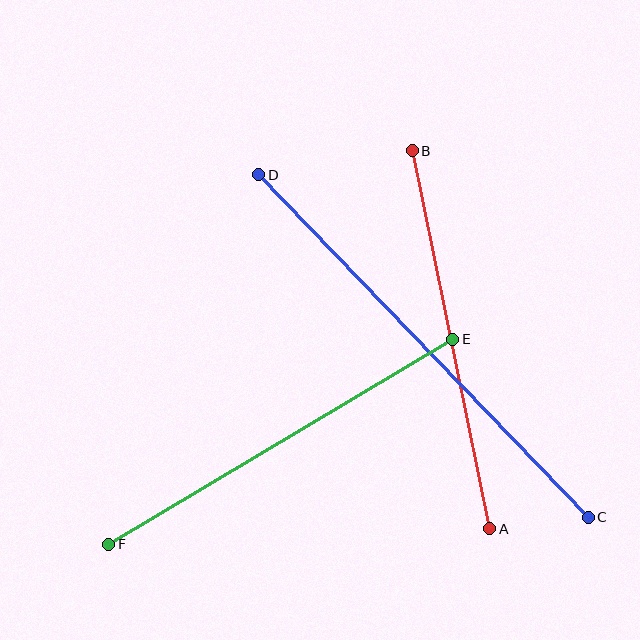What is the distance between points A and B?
The distance is approximately 386 pixels.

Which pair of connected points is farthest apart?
Points C and D are farthest apart.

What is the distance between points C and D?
The distance is approximately 475 pixels.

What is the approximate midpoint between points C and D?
The midpoint is at approximately (423, 346) pixels.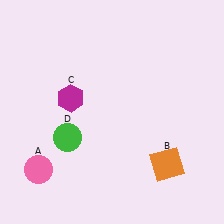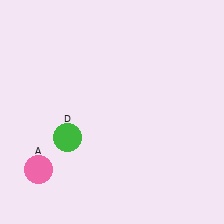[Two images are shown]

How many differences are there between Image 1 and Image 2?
There are 2 differences between the two images.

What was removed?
The orange square (B), the magenta hexagon (C) were removed in Image 2.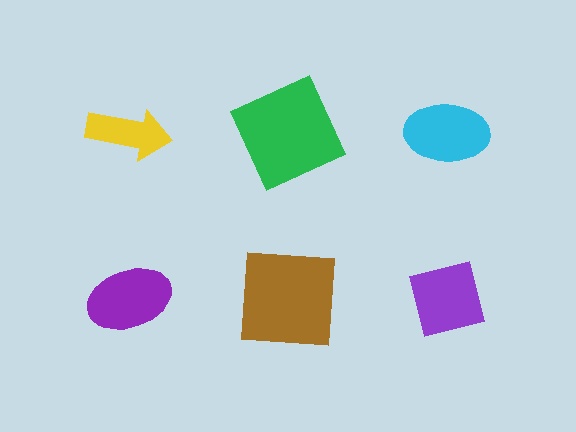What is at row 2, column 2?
A brown square.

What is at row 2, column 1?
A purple ellipse.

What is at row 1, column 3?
A cyan ellipse.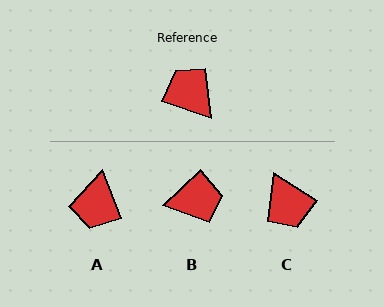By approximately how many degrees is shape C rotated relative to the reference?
Approximately 167 degrees counter-clockwise.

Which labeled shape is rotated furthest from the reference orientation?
C, about 167 degrees away.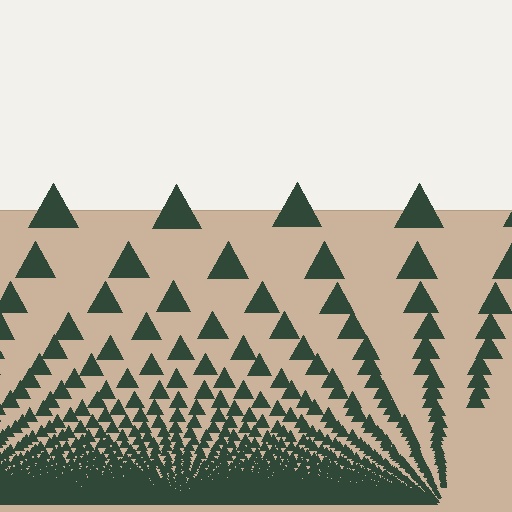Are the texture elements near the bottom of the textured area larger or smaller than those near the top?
Smaller. The gradient is inverted — elements near the bottom are smaller and denser.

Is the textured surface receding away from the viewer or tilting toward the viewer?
The surface appears to tilt toward the viewer. Texture elements get larger and sparser toward the top.